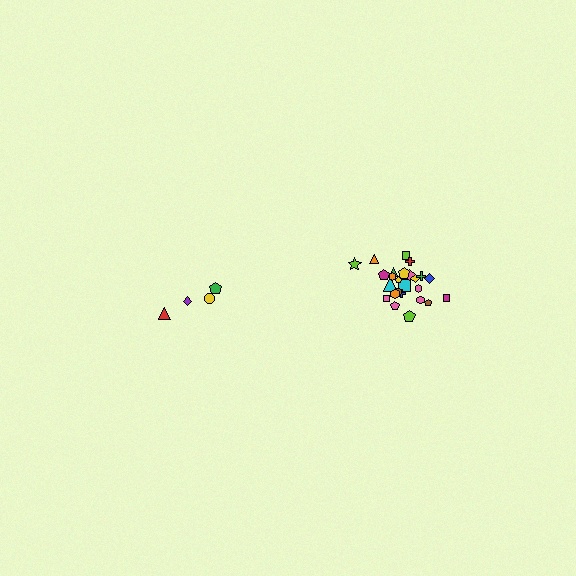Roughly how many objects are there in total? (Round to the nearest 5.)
Roughly 30 objects in total.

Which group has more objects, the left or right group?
The right group.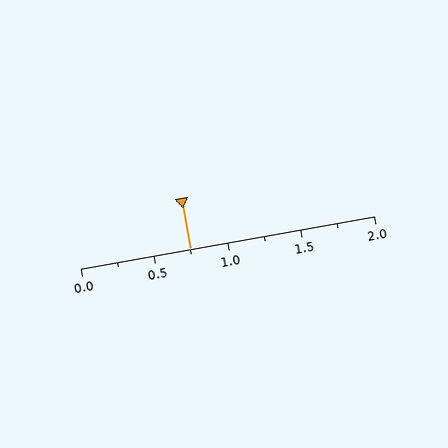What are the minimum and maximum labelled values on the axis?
The axis runs from 0.0 to 2.0.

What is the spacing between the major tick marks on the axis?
The major ticks are spaced 0.5 apart.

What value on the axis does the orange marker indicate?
The marker indicates approximately 0.75.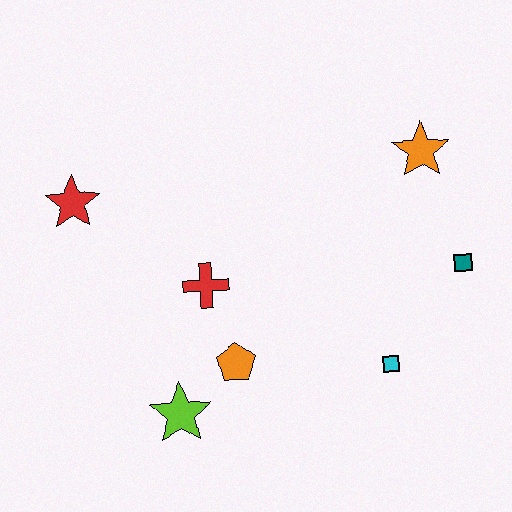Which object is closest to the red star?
The red cross is closest to the red star.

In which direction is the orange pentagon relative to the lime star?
The orange pentagon is to the right of the lime star.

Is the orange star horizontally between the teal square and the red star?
Yes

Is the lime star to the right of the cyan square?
No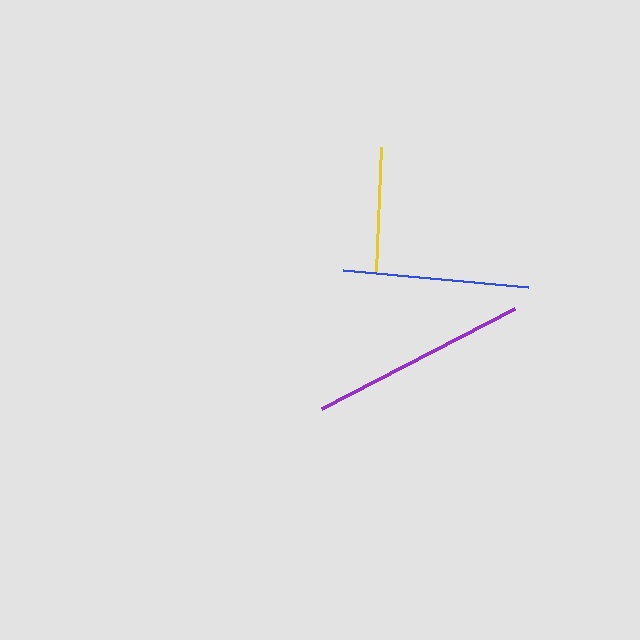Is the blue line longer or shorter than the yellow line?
The blue line is longer than the yellow line.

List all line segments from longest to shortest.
From longest to shortest: purple, blue, yellow.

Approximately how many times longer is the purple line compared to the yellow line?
The purple line is approximately 1.8 times the length of the yellow line.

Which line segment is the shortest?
The yellow line is the shortest at approximately 124 pixels.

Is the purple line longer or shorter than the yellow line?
The purple line is longer than the yellow line.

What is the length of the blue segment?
The blue segment is approximately 186 pixels long.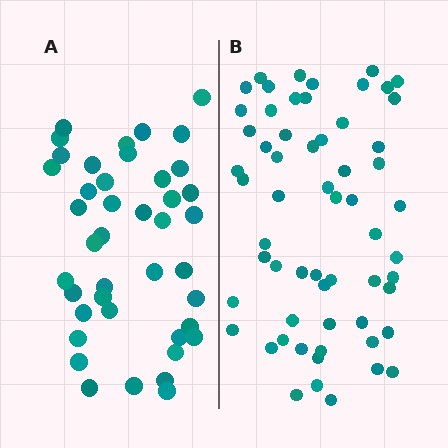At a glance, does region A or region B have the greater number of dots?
Region B (the right region) has more dots.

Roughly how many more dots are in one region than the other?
Region B has approximately 20 more dots than region A.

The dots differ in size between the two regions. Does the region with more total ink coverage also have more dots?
No. Region A has more total ink coverage because its dots are larger, but region B actually contains more individual dots. Total area can be misleading — the number of items is what matters here.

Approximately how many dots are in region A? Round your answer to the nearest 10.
About 40 dots. (The exact count is 42, which rounds to 40.)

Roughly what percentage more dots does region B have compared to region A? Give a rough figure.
About 45% more.